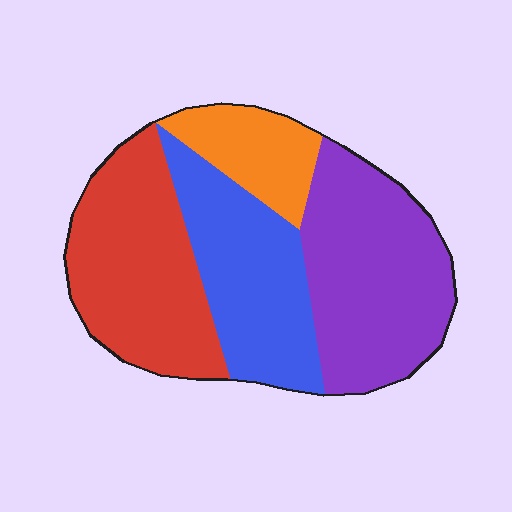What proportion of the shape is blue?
Blue covers about 25% of the shape.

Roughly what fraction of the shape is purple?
Purple covers about 35% of the shape.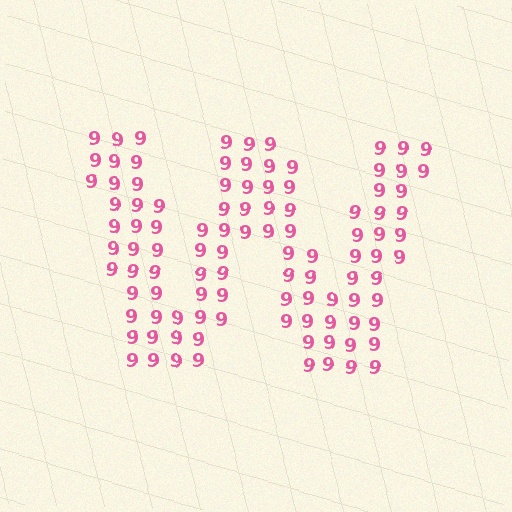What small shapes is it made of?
It is made of small digit 9's.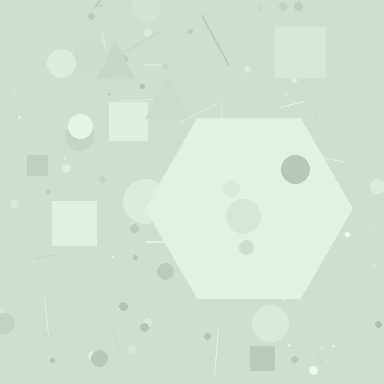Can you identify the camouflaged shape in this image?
The camouflaged shape is a hexagon.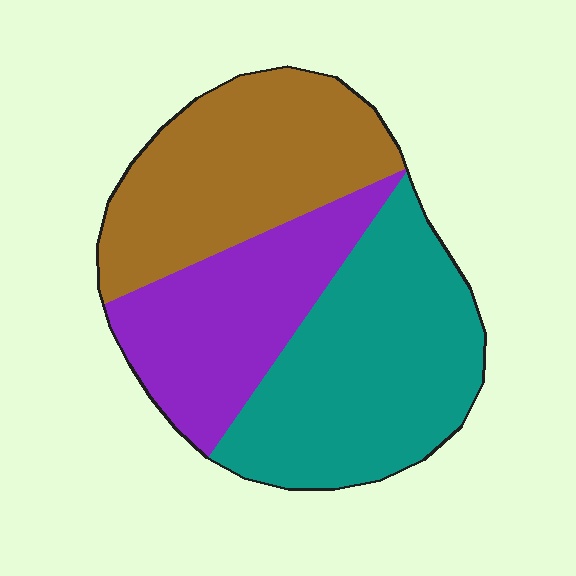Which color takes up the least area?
Purple, at roughly 25%.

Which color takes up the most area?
Teal, at roughly 40%.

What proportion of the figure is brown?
Brown takes up about one third (1/3) of the figure.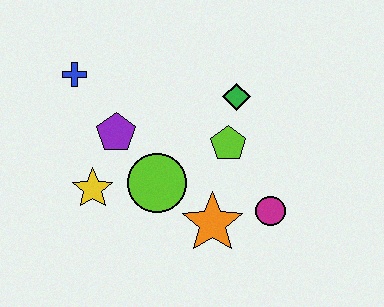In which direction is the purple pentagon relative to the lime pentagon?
The purple pentagon is to the left of the lime pentagon.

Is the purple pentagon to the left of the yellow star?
No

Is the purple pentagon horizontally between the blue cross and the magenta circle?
Yes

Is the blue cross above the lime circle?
Yes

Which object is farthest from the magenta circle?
The blue cross is farthest from the magenta circle.